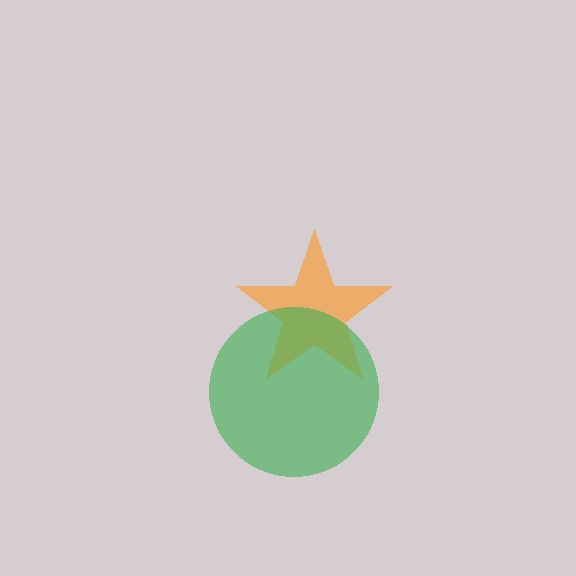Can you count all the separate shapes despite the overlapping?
Yes, there are 2 separate shapes.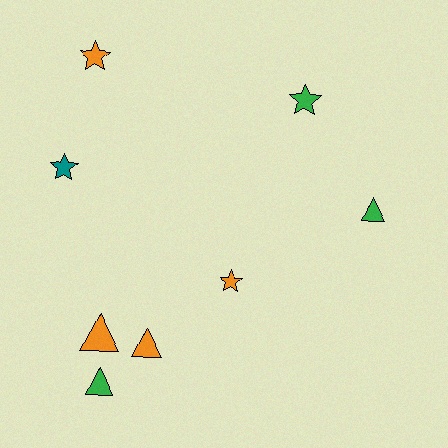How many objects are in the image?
There are 8 objects.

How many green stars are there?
There is 1 green star.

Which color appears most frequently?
Orange, with 4 objects.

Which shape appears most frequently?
Triangle, with 4 objects.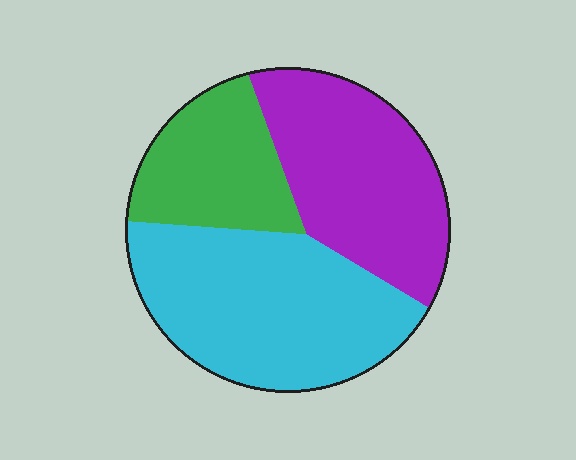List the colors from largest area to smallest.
From largest to smallest: cyan, purple, green.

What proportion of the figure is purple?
Purple covers around 35% of the figure.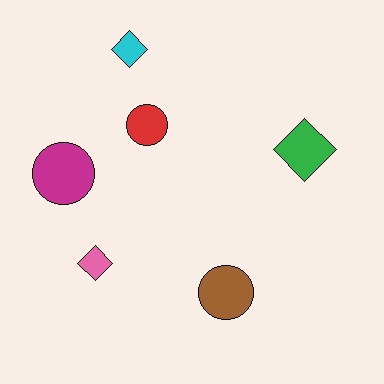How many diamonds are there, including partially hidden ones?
There are 3 diamonds.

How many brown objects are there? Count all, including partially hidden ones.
There is 1 brown object.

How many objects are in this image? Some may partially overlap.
There are 6 objects.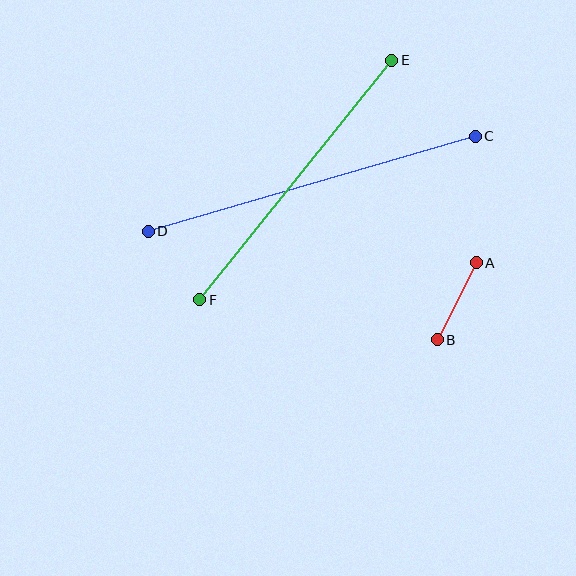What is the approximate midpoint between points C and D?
The midpoint is at approximately (312, 184) pixels.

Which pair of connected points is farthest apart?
Points C and D are farthest apart.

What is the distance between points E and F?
The distance is approximately 307 pixels.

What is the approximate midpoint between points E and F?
The midpoint is at approximately (296, 180) pixels.